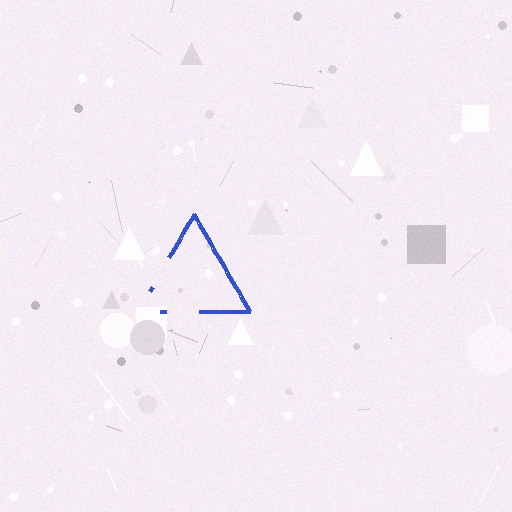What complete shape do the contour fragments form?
The contour fragments form a triangle.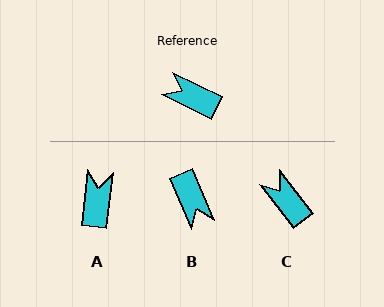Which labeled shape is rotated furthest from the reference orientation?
B, about 138 degrees away.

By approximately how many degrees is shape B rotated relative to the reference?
Approximately 138 degrees counter-clockwise.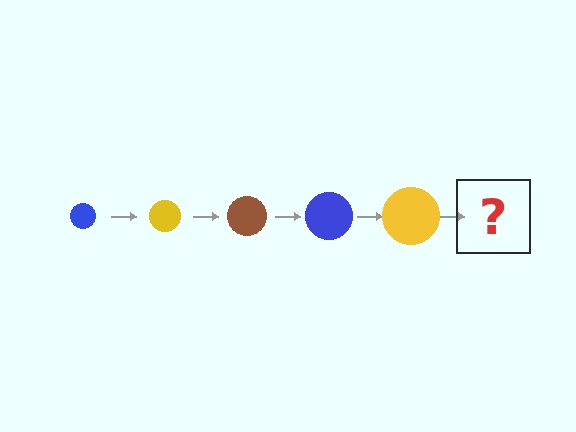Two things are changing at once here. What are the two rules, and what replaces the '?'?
The two rules are that the circle grows larger each step and the color cycles through blue, yellow, and brown. The '?' should be a brown circle, larger than the previous one.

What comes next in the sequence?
The next element should be a brown circle, larger than the previous one.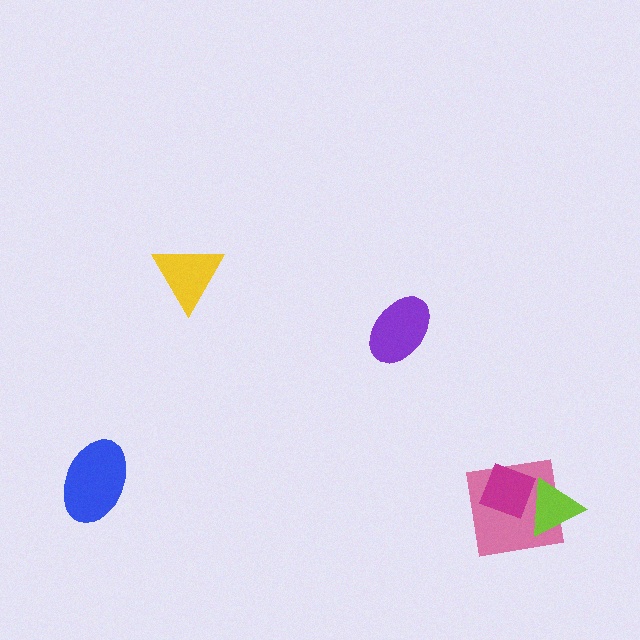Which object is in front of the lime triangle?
The magenta diamond is in front of the lime triangle.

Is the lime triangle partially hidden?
Yes, it is partially covered by another shape.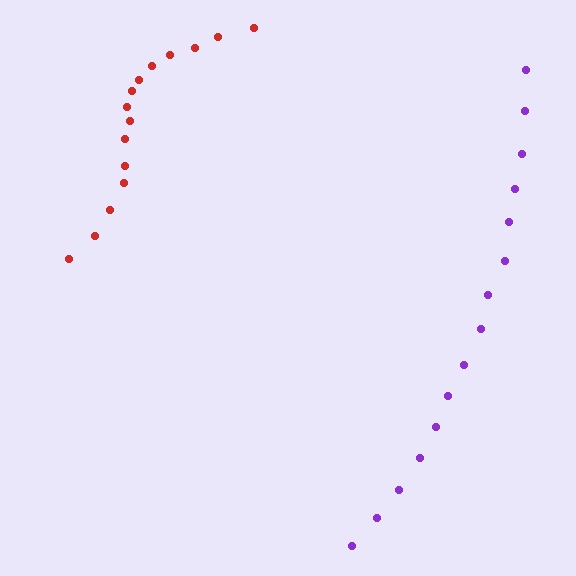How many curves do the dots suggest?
There are 2 distinct paths.